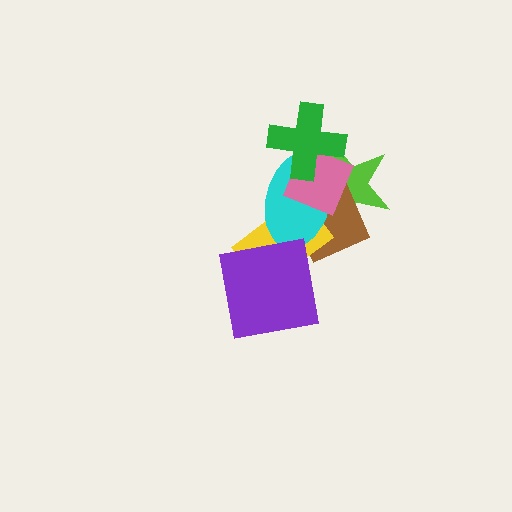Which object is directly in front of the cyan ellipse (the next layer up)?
The pink square is directly in front of the cyan ellipse.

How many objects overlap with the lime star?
4 objects overlap with the lime star.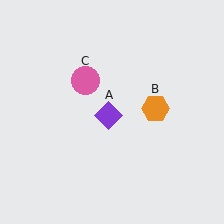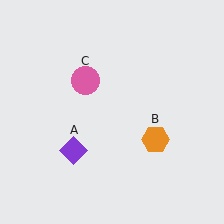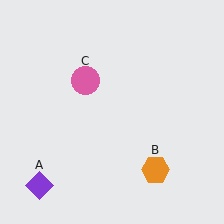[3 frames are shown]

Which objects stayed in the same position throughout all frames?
Pink circle (object C) remained stationary.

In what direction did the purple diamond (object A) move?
The purple diamond (object A) moved down and to the left.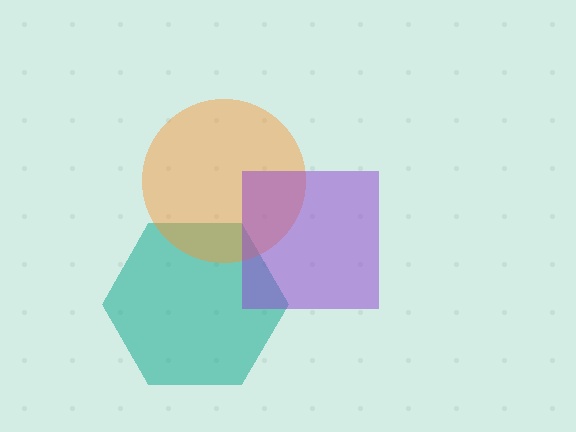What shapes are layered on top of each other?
The layered shapes are: a teal hexagon, an orange circle, a purple square.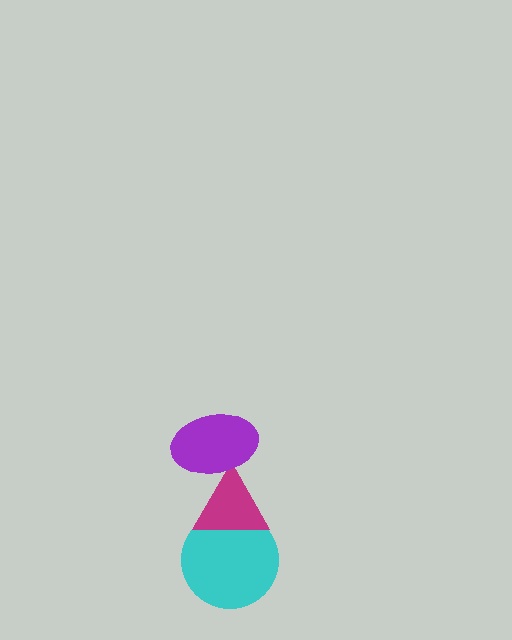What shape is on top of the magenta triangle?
The purple ellipse is on top of the magenta triangle.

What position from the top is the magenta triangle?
The magenta triangle is 2nd from the top.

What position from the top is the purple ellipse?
The purple ellipse is 1st from the top.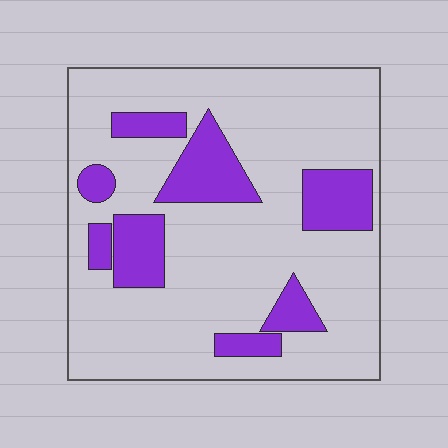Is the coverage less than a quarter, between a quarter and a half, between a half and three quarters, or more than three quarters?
Less than a quarter.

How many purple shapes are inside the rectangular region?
8.